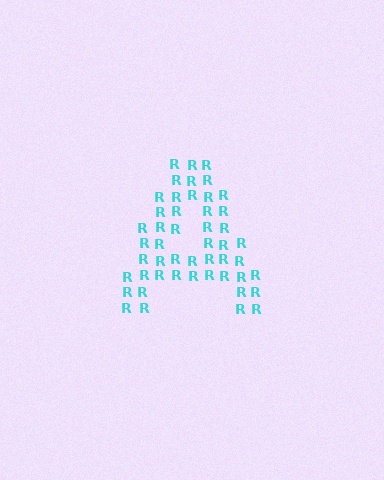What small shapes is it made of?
It is made of small letter R's.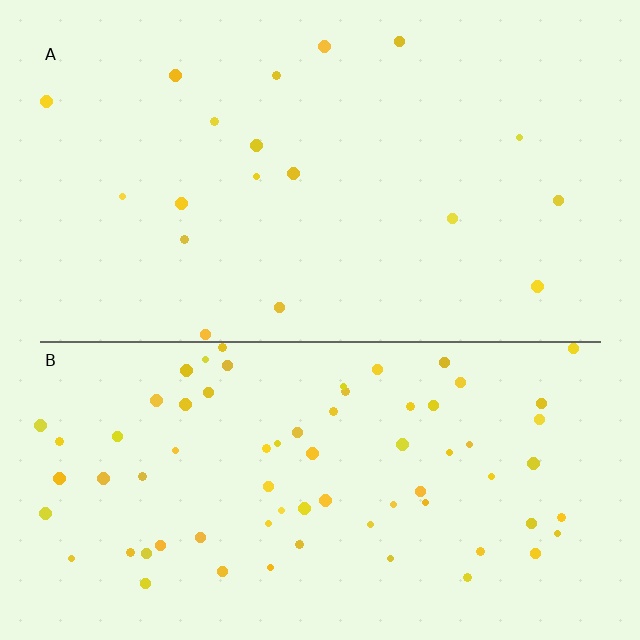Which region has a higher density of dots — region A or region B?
B (the bottom).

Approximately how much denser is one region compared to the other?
Approximately 3.9× — region B over region A.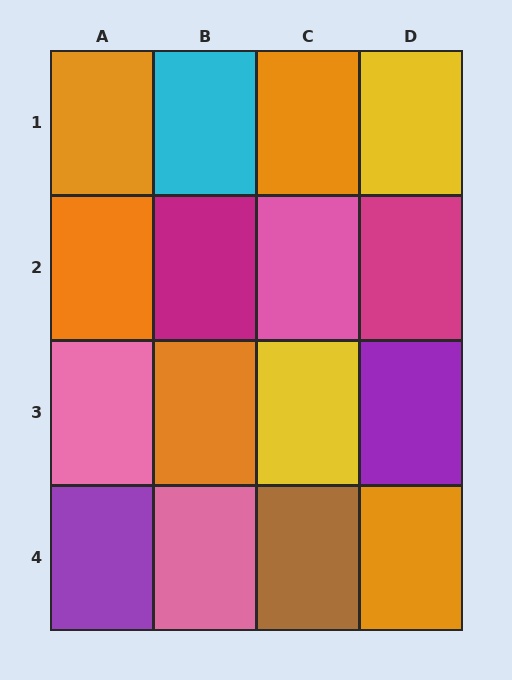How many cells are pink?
3 cells are pink.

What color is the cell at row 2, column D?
Magenta.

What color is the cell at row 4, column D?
Orange.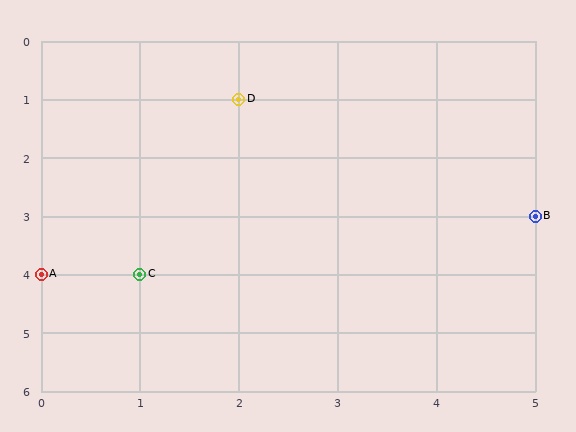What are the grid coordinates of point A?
Point A is at grid coordinates (0, 4).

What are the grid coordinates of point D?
Point D is at grid coordinates (2, 1).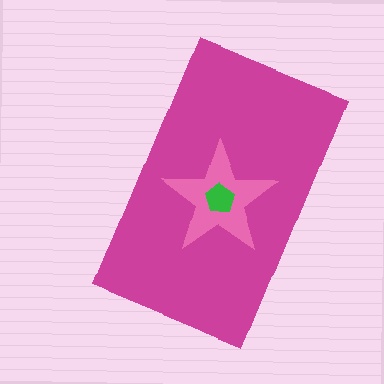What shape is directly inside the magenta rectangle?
The pink star.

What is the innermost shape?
The green pentagon.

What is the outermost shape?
The magenta rectangle.